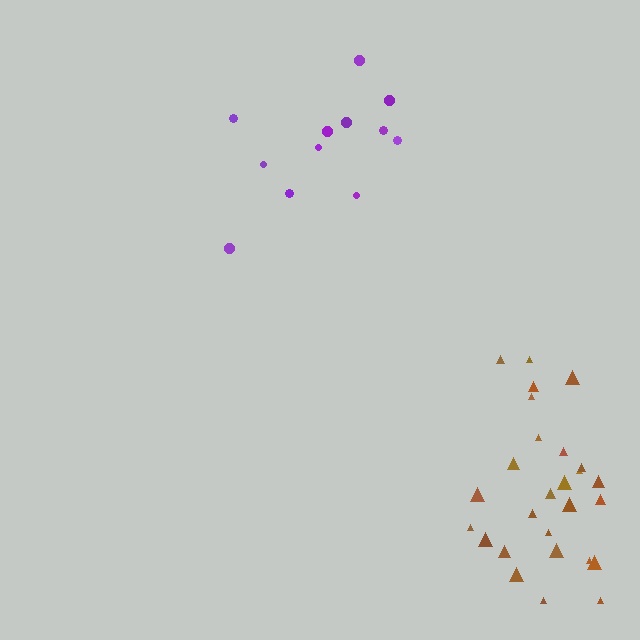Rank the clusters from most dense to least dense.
brown, purple.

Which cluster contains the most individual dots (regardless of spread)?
Brown (27).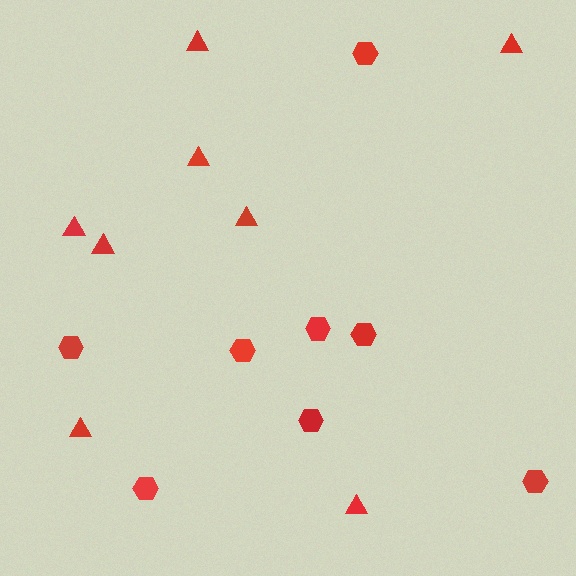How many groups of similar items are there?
There are 2 groups: one group of hexagons (8) and one group of triangles (8).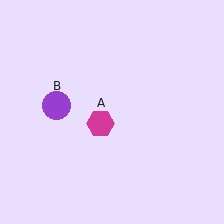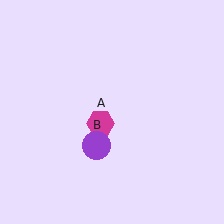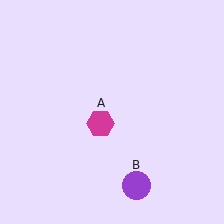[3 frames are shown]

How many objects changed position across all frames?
1 object changed position: purple circle (object B).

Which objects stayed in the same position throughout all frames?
Magenta hexagon (object A) remained stationary.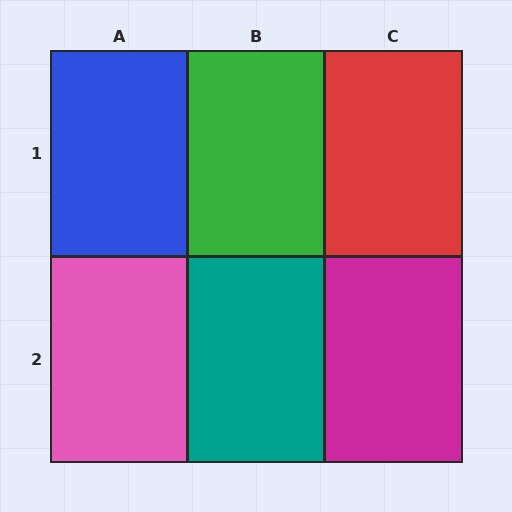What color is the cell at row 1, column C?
Red.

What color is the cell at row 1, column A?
Blue.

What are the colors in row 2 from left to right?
Pink, teal, magenta.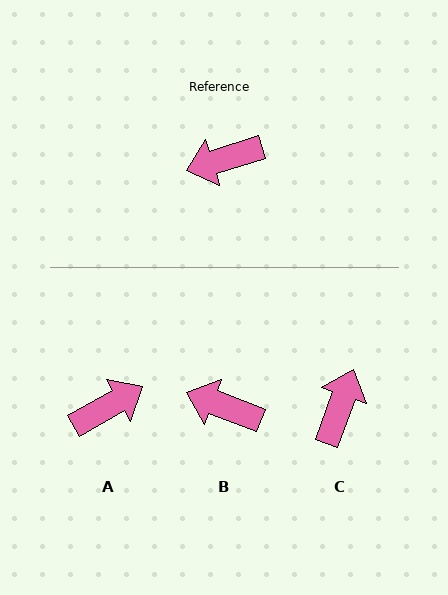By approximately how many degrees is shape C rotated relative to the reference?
Approximately 127 degrees clockwise.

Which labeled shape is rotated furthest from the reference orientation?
A, about 168 degrees away.